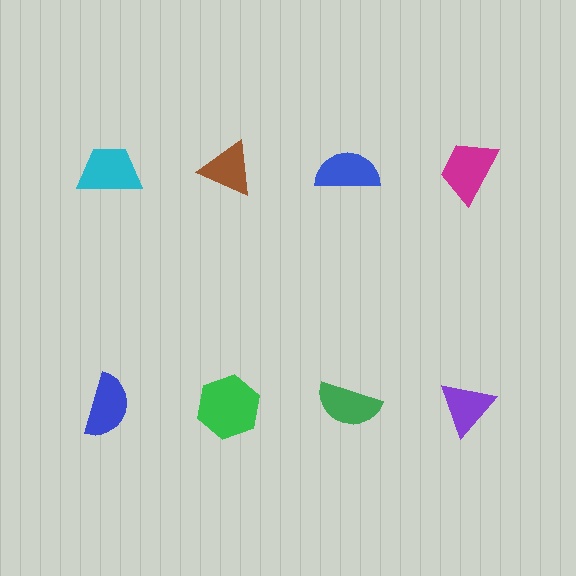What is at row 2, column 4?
A purple triangle.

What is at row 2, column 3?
A green semicircle.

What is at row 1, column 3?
A blue semicircle.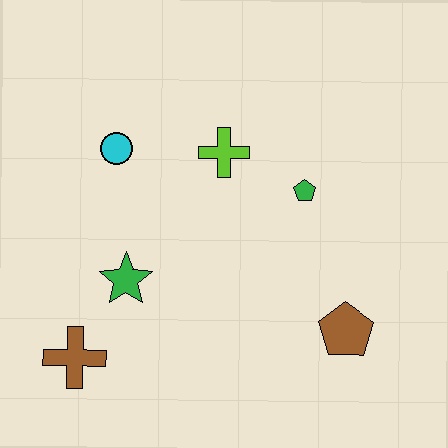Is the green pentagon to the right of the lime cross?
Yes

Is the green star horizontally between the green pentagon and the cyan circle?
Yes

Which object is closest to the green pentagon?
The lime cross is closest to the green pentagon.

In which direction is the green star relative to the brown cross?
The green star is above the brown cross.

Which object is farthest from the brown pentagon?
The cyan circle is farthest from the brown pentagon.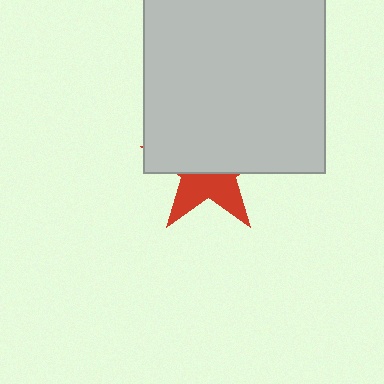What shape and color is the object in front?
The object in front is a light gray rectangle.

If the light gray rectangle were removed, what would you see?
You would see the complete red star.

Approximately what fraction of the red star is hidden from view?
Roughly 60% of the red star is hidden behind the light gray rectangle.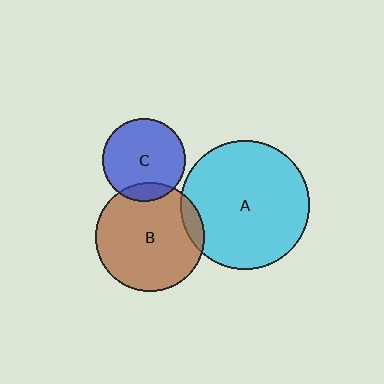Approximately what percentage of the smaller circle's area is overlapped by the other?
Approximately 15%.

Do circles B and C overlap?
Yes.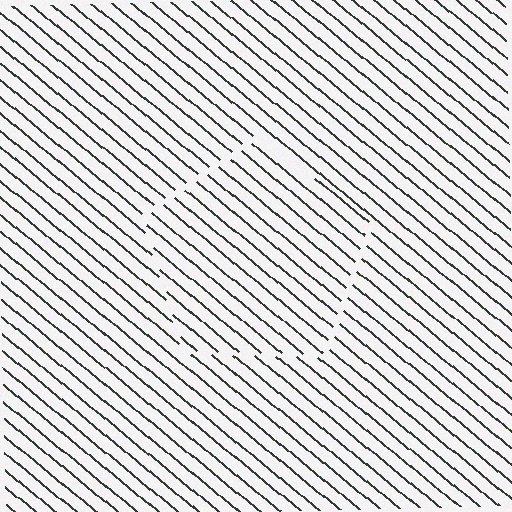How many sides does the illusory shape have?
5 sides — the line-ends trace a pentagon.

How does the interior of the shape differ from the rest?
The interior of the shape contains the same grating, shifted by half a period — the contour is defined by the phase discontinuity where line-ends from the inner and outer gratings abut.